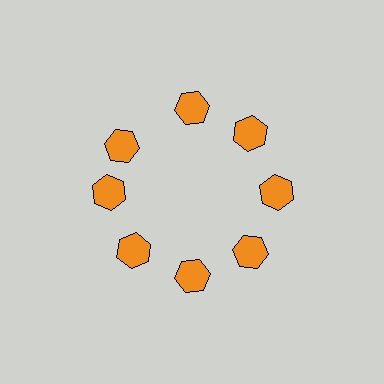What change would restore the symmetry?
The symmetry would be restored by rotating it back into even spacing with its neighbors so that all 8 hexagons sit at equal angles and equal distance from the center.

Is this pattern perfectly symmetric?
No. The 8 orange hexagons are arranged in a ring, but one element near the 10 o'clock position is rotated out of alignment along the ring, breaking the 8-fold rotational symmetry.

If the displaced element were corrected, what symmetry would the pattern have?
It would have 8-fold rotational symmetry — the pattern would map onto itself every 45 degrees.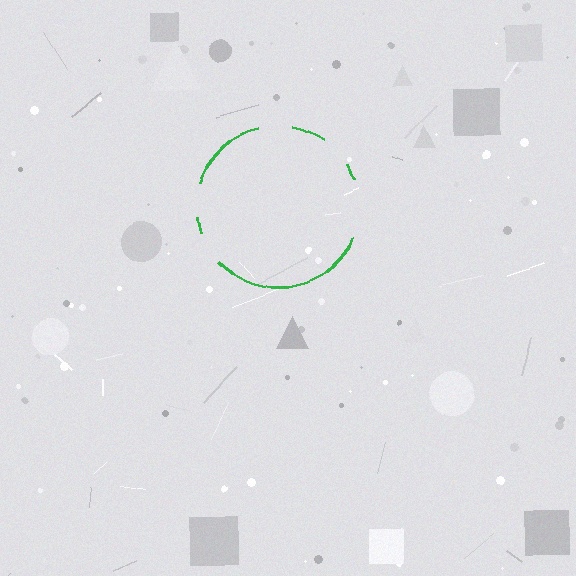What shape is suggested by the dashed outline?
The dashed outline suggests a circle.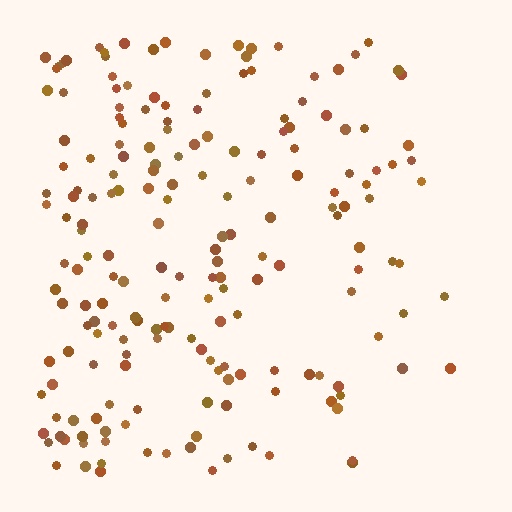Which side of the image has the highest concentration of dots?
The left.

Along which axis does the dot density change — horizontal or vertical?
Horizontal.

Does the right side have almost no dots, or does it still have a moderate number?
Still a moderate number, just noticeably fewer than the left.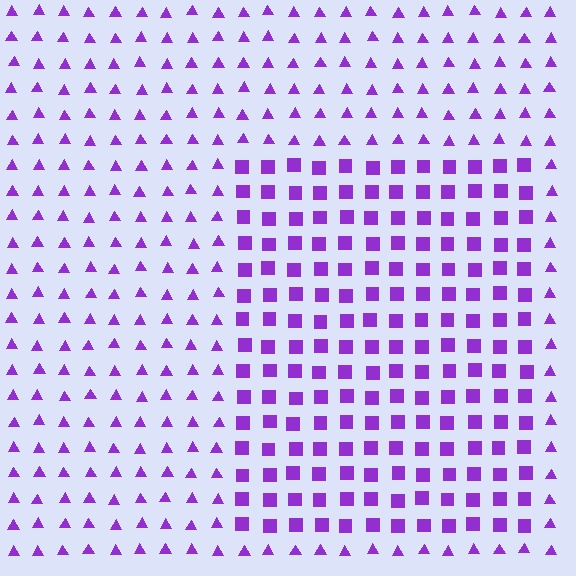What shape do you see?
I see a rectangle.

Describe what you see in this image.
The image is filled with small purple elements arranged in a uniform grid. A rectangle-shaped region contains squares, while the surrounding area contains triangles. The boundary is defined purely by the change in element shape.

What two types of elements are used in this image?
The image uses squares inside the rectangle region and triangles outside it.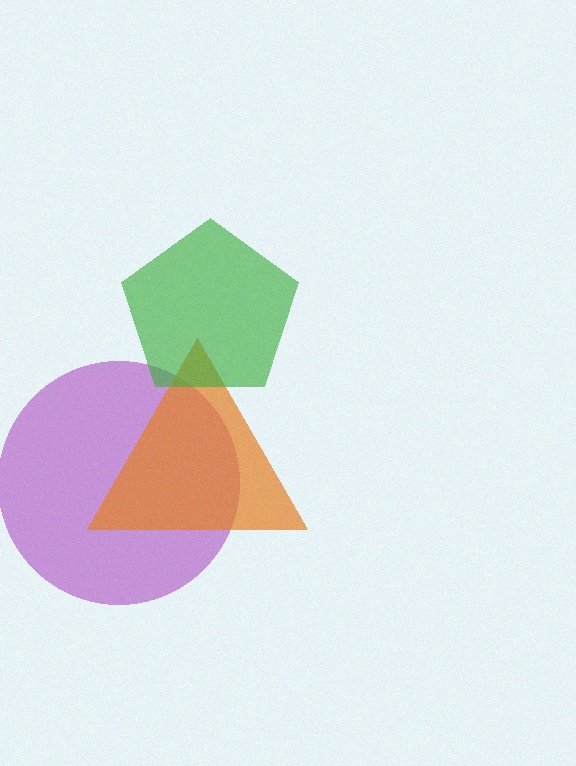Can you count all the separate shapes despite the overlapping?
Yes, there are 3 separate shapes.